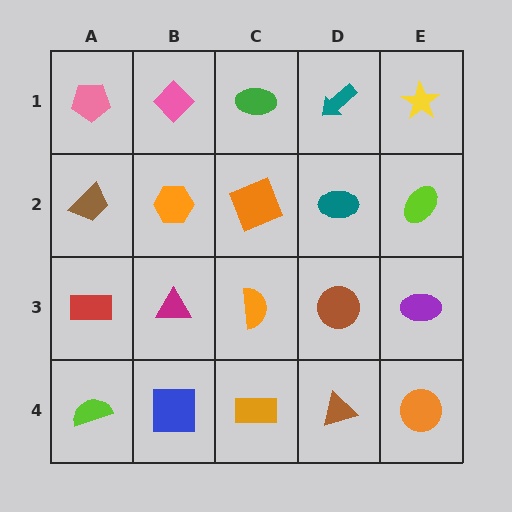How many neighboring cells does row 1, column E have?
2.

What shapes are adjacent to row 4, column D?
A brown circle (row 3, column D), an orange rectangle (row 4, column C), an orange circle (row 4, column E).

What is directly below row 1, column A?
A brown trapezoid.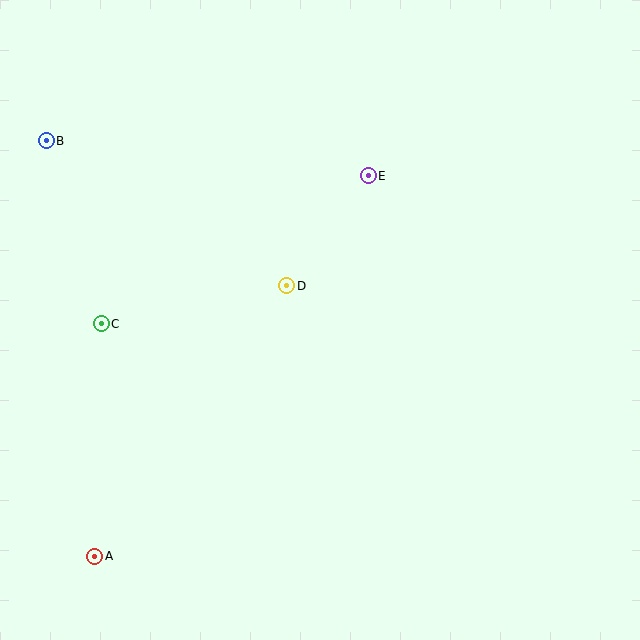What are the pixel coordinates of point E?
Point E is at (368, 176).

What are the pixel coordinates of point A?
Point A is at (95, 556).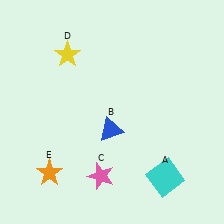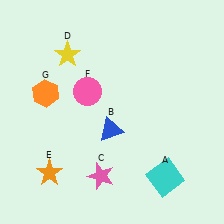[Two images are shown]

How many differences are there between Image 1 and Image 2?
There are 2 differences between the two images.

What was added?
A pink circle (F), an orange hexagon (G) were added in Image 2.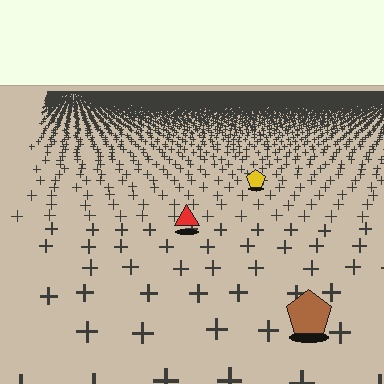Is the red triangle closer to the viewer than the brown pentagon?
No. The brown pentagon is closer — you can tell from the texture gradient: the ground texture is coarser near it.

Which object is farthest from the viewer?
The yellow pentagon is farthest from the viewer. It appears smaller and the ground texture around it is denser.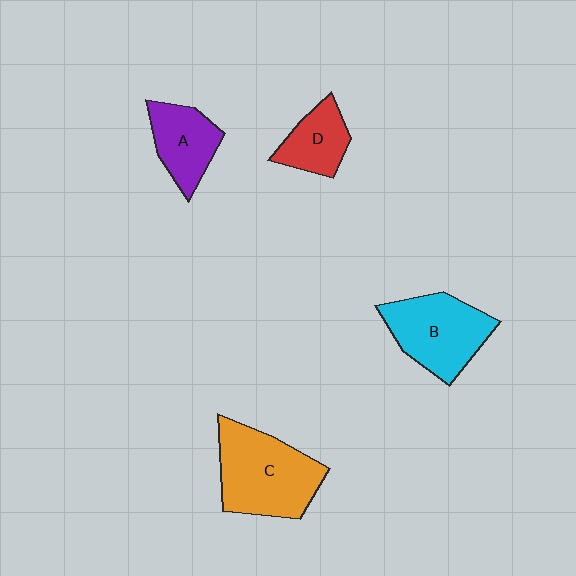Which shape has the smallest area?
Shape D (red).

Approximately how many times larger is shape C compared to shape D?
Approximately 2.0 times.